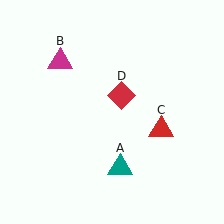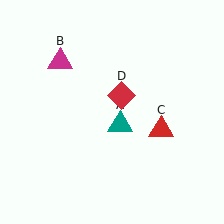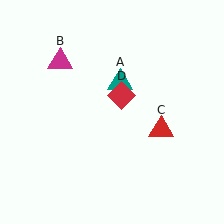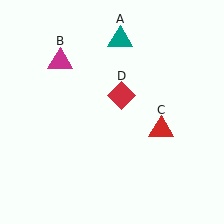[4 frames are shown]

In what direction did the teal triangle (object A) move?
The teal triangle (object A) moved up.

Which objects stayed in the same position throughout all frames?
Magenta triangle (object B) and red triangle (object C) and red diamond (object D) remained stationary.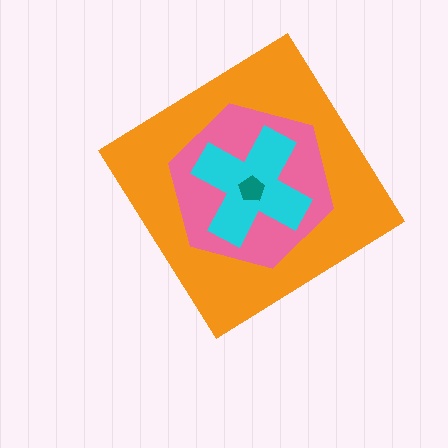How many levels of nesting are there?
4.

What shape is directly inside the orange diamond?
The pink hexagon.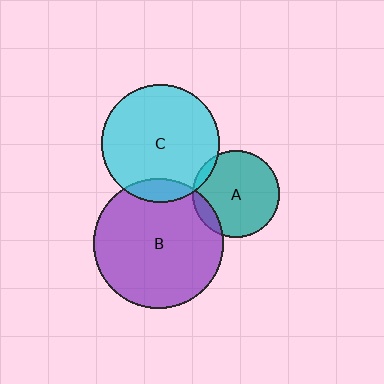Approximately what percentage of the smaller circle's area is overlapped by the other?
Approximately 5%.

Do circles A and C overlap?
Yes.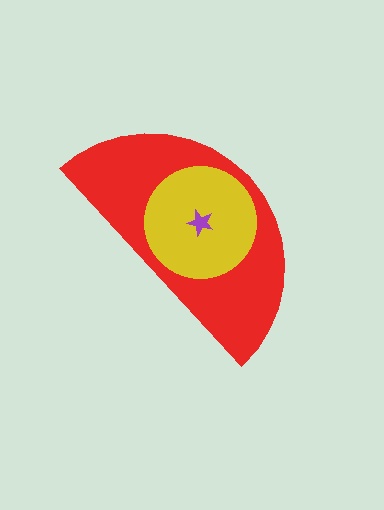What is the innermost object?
The purple star.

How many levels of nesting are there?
3.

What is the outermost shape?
The red semicircle.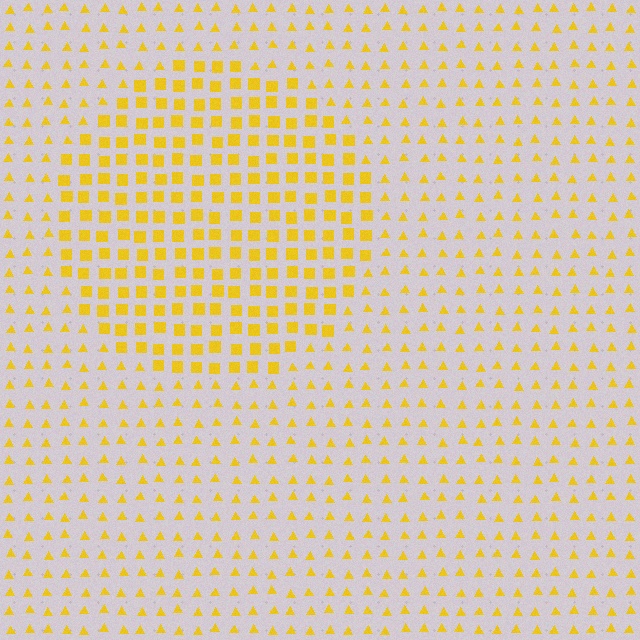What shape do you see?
I see a circle.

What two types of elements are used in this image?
The image uses squares inside the circle region and triangles outside it.